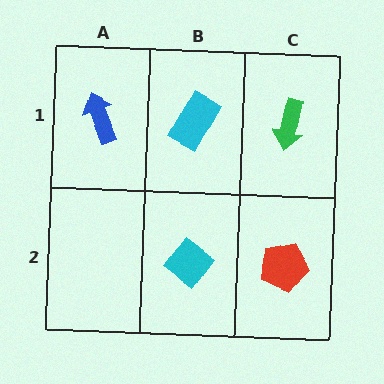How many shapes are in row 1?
3 shapes.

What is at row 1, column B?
A cyan rectangle.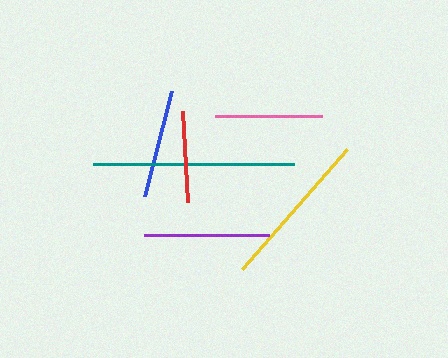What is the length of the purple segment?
The purple segment is approximately 125 pixels long.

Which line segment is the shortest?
The red line is the shortest at approximately 91 pixels.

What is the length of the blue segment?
The blue segment is approximately 109 pixels long.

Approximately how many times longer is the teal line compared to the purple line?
The teal line is approximately 1.6 times the length of the purple line.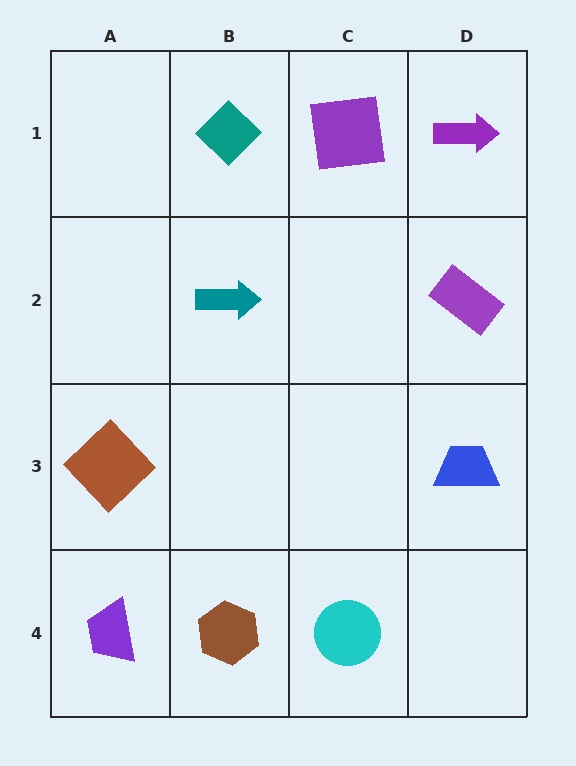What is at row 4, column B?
A brown hexagon.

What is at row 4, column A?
A purple trapezoid.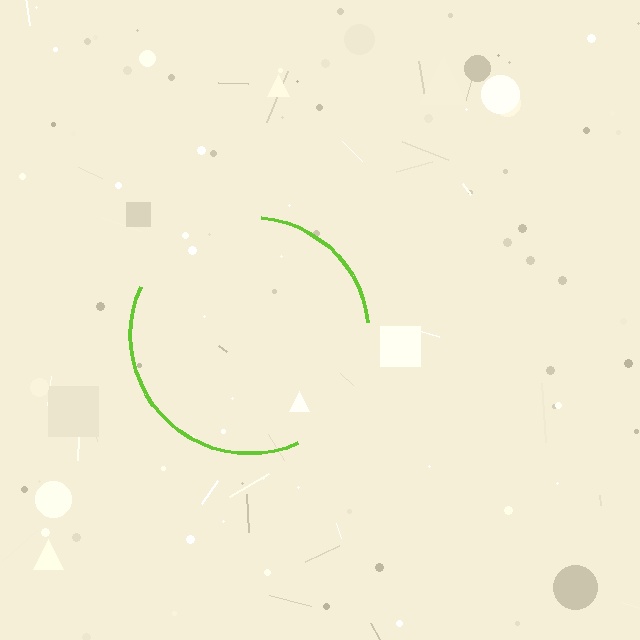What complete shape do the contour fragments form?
The contour fragments form a circle.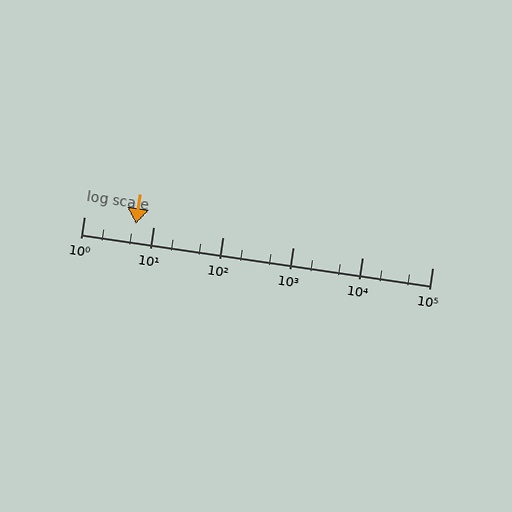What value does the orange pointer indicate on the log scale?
The pointer indicates approximately 5.5.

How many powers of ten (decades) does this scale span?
The scale spans 5 decades, from 1 to 100000.